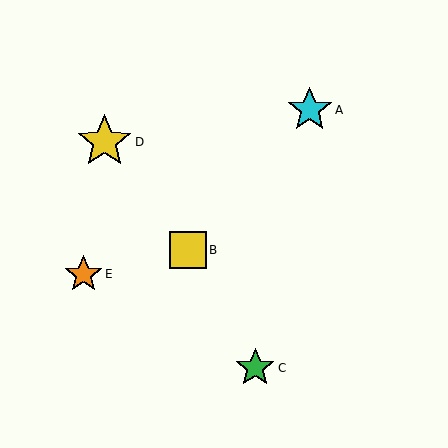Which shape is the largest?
The yellow star (labeled D) is the largest.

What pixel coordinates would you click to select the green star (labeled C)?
Click at (255, 368) to select the green star C.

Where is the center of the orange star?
The center of the orange star is at (83, 274).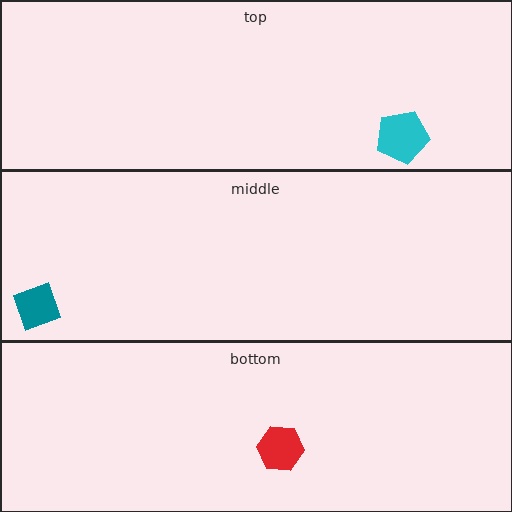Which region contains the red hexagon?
The bottom region.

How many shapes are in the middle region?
1.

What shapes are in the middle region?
The teal diamond.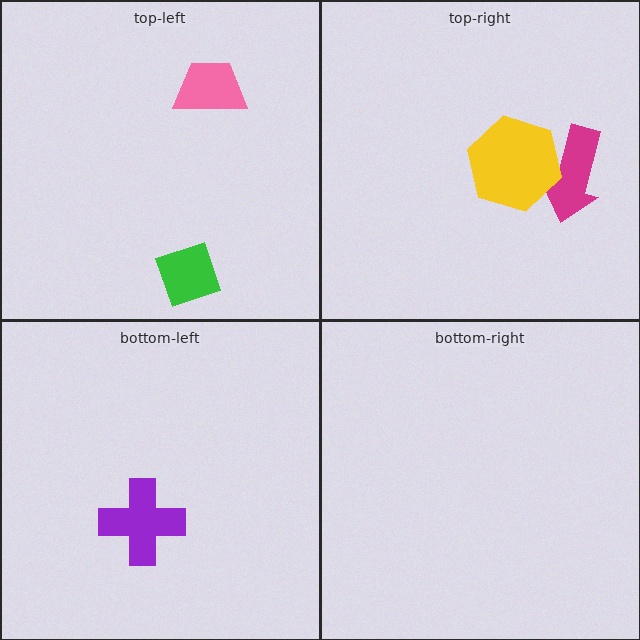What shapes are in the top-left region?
The green diamond, the pink trapezoid.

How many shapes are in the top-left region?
2.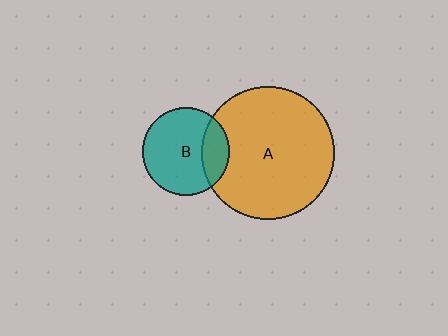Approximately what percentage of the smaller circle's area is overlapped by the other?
Approximately 25%.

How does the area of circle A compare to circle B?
Approximately 2.3 times.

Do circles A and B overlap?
Yes.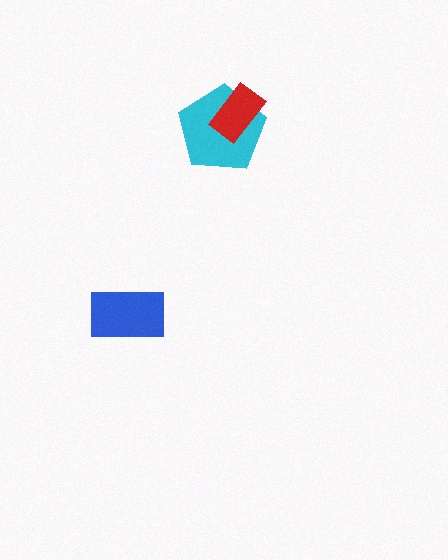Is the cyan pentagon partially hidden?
Yes, it is partially covered by another shape.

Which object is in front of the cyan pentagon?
The red rectangle is in front of the cyan pentagon.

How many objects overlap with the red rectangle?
1 object overlaps with the red rectangle.